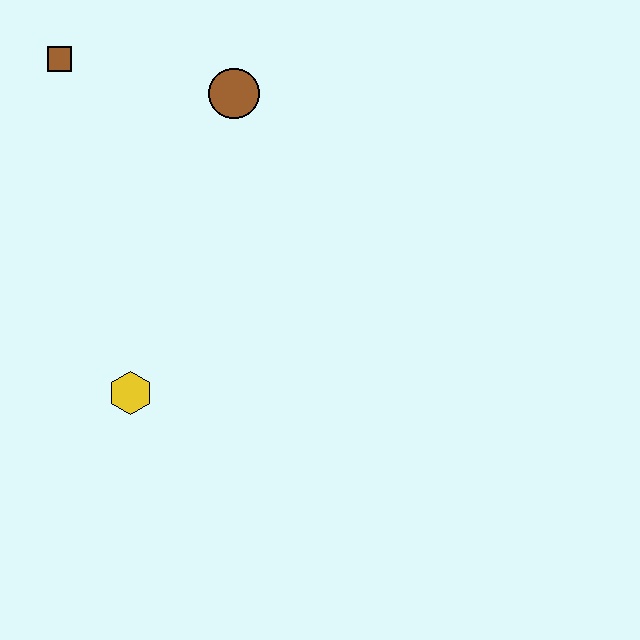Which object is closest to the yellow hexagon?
The brown circle is closest to the yellow hexagon.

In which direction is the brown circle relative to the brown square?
The brown circle is to the right of the brown square.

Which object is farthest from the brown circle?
The yellow hexagon is farthest from the brown circle.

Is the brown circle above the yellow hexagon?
Yes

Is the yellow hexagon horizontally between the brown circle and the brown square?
Yes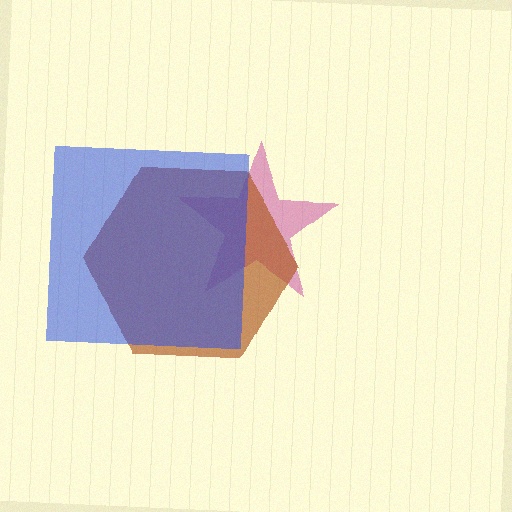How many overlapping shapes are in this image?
There are 3 overlapping shapes in the image.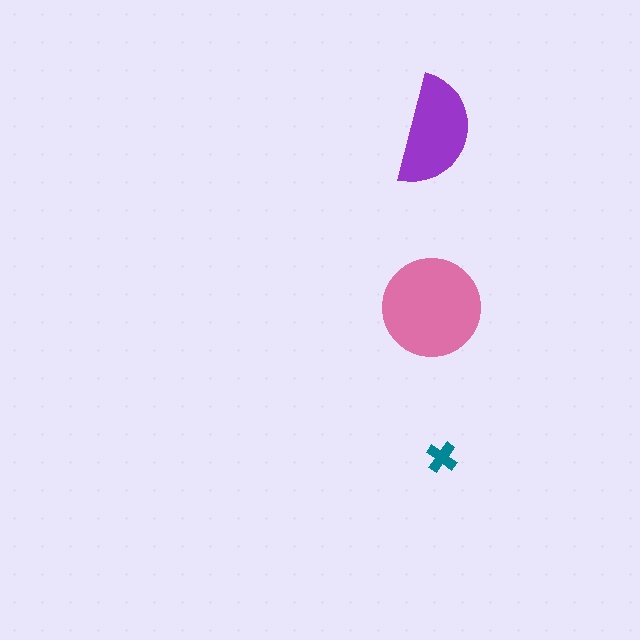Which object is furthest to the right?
The teal cross is rightmost.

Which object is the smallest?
The teal cross.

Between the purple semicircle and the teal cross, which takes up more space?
The purple semicircle.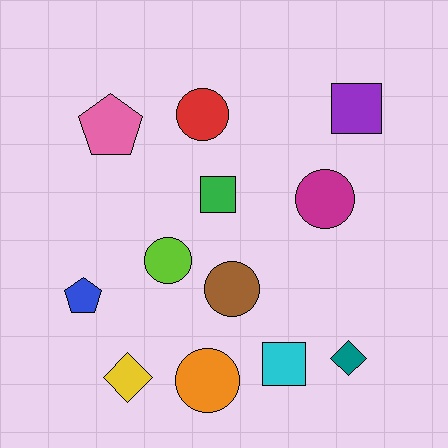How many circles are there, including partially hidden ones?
There are 5 circles.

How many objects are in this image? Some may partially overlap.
There are 12 objects.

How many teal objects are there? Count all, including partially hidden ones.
There is 1 teal object.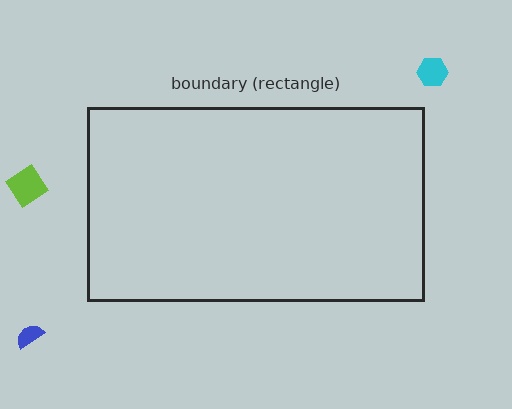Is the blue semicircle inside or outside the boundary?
Outside.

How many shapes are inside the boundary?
0 inside, 3 outside.